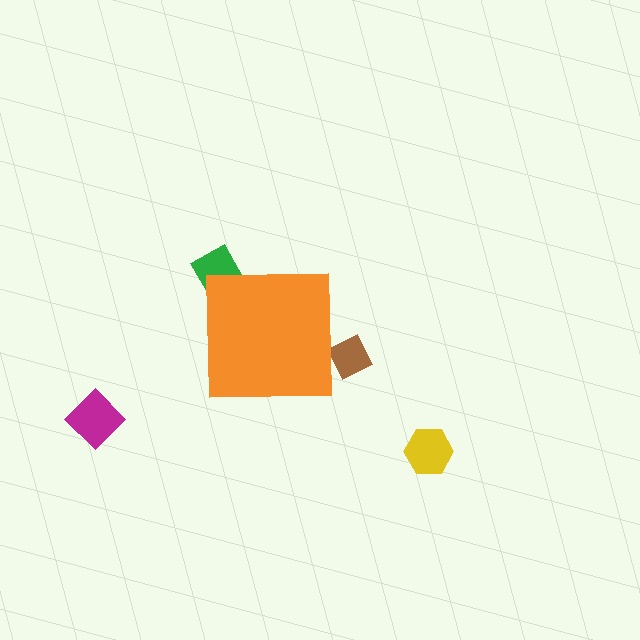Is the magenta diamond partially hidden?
No, the magenta diamond is fully visible.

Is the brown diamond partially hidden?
Yes, the brown diamond is partially hidden behind the orange square.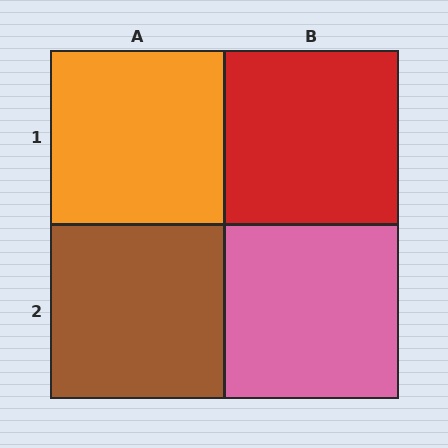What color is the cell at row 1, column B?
Red.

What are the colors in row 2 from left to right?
Brown, pink.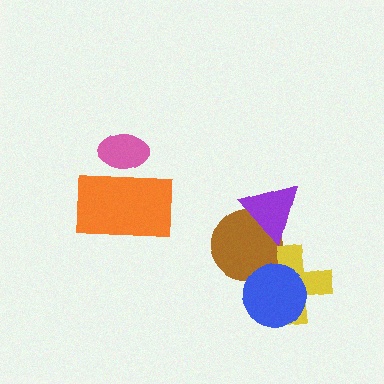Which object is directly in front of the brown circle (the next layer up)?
The purple triangle is directly in front of the brown circle.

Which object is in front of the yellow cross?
The blue circle is in front of the yellow cross.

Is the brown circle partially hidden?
Yes, it is partially covered by another shape.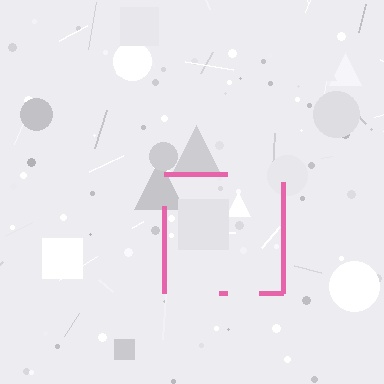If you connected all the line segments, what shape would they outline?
They would outline a square.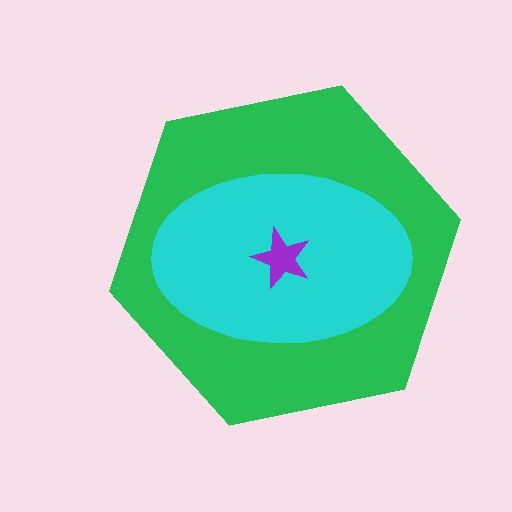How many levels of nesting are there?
3.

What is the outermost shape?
The green hexagon.